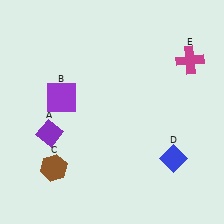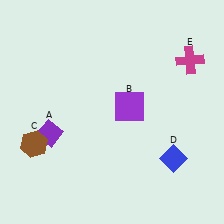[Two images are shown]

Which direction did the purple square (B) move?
The purple square (B) moved right.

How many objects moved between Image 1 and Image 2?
2 objects moved between the two images.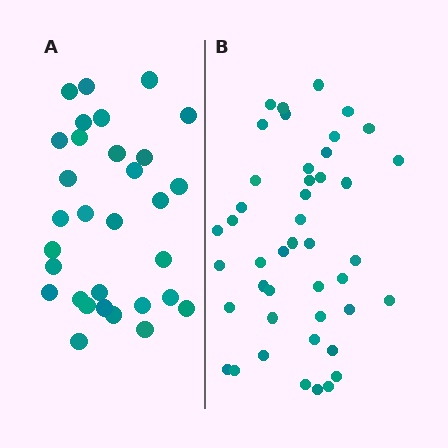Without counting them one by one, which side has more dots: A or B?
Region B (the right region) has more dots.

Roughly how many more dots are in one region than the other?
Region B has approximately 15 more dots than region A.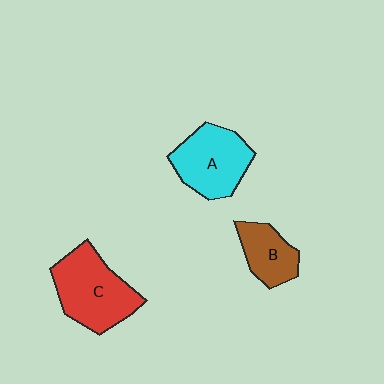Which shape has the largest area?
Shape C (red).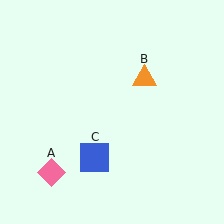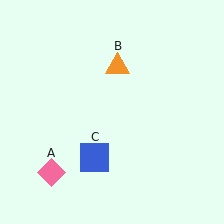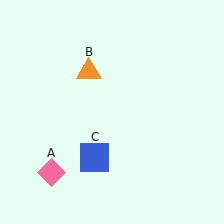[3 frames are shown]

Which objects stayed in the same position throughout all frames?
Pink diamond (object A) and blue square (object C) remained stationary.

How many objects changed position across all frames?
1 object changed position: orange triangle (object B).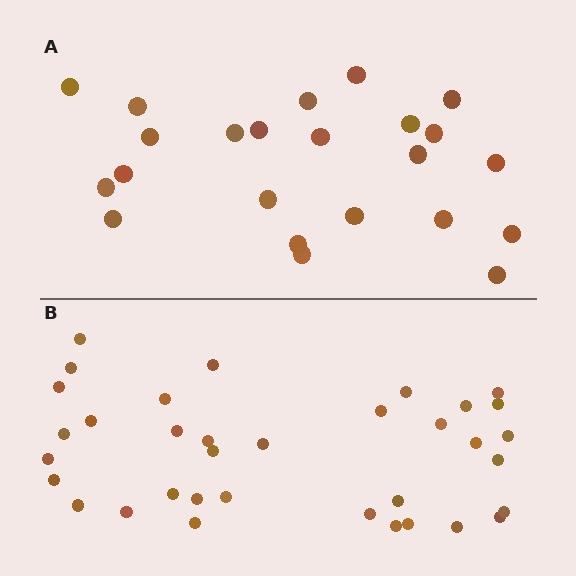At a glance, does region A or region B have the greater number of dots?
Region B (the bottom region) has more dots.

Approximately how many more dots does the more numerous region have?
Region B has roughly 12 or so more dots than region A.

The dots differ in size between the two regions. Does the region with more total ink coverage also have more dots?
No. Region A has more total ink coverage because its dots are larger, but region B actually contains more individual dots. Total area can be misleading — the number of items is what matters here.